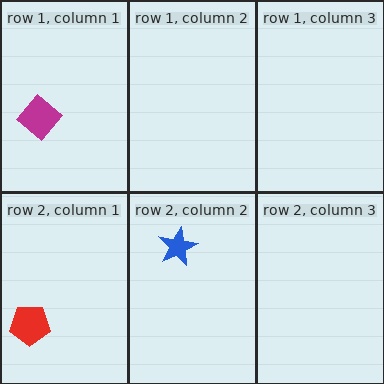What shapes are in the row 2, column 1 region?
The red pentagon.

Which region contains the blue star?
The row 2, column 2 region.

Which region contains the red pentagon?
The row 2, column 1 region.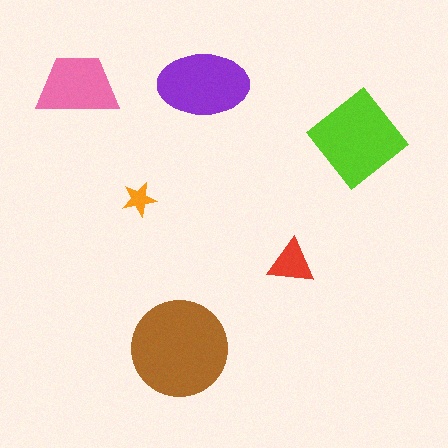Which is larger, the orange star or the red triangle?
The red triangle.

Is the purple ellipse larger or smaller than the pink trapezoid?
Larger.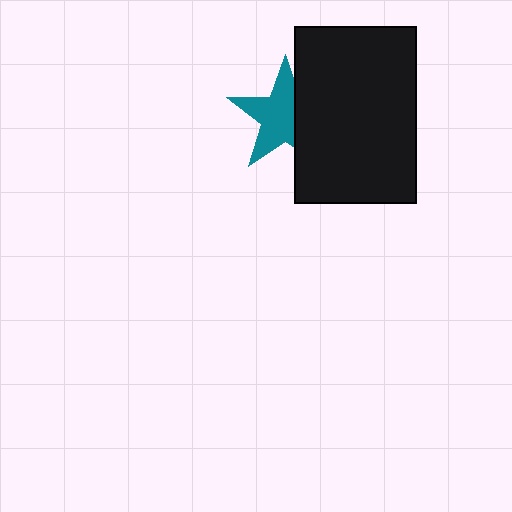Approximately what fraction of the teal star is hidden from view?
Roughly 36% of the teal star is hidden behind the black rectangle.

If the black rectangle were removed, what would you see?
You would see the complete teal star.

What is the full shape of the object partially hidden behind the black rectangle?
The partially hidden object is a teal star.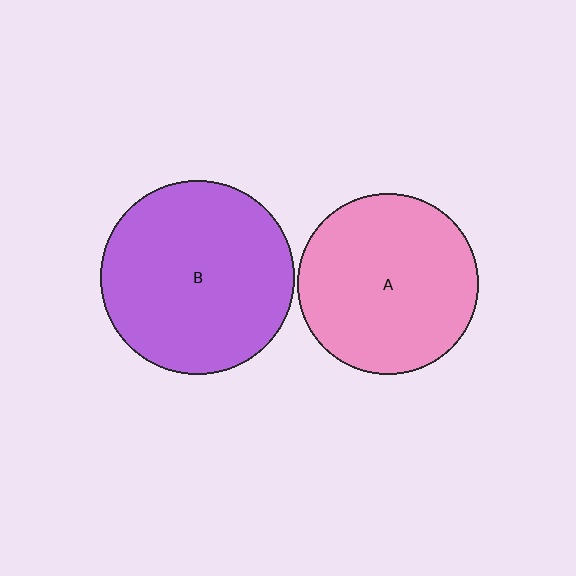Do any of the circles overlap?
No, none of the circles overlap.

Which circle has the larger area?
Circle B (purple).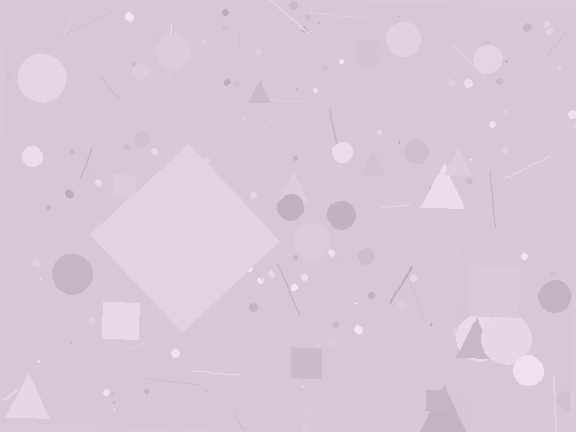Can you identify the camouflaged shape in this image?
The camouflaged shape is a diamond.